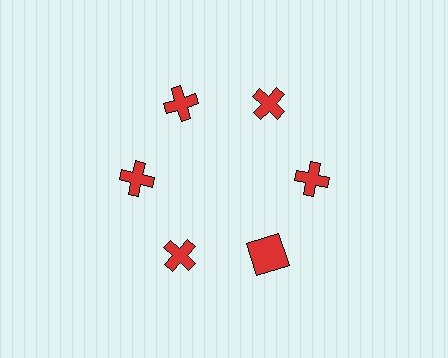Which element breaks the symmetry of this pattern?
The red square at roughly the 5 o'clock position breaks the symmetry. All other shapes are red crosses.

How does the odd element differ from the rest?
It has a different shape: square instead of cross.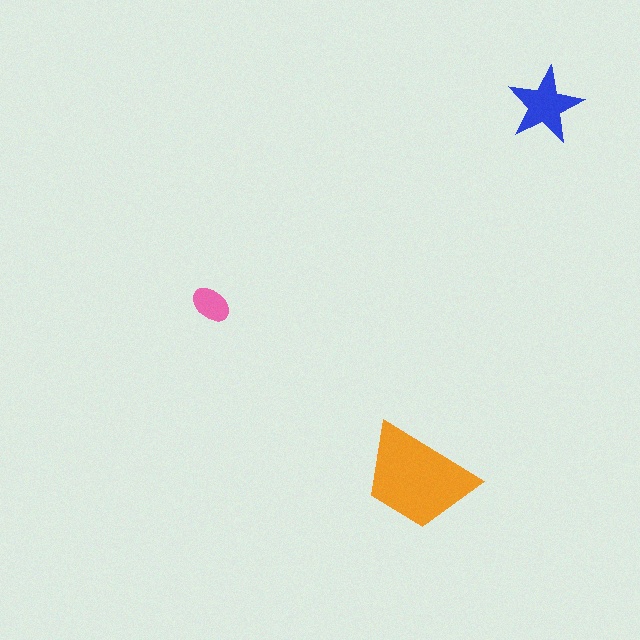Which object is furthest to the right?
The blue star is rightmost.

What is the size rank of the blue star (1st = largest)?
2nd.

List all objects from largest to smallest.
The orange trapezoid, the blue star, the pink ellipse.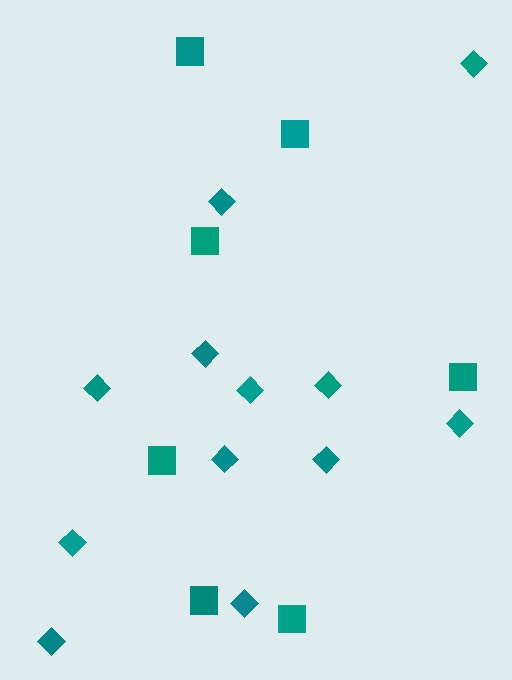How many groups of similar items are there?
There are 2 groups: one group of squares (7) and one group of diamonds (12).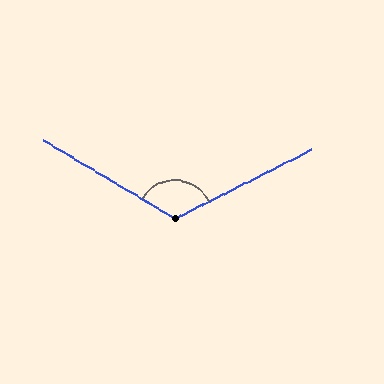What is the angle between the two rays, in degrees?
Approximately 122 degrees.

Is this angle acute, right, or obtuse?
It is obtuse.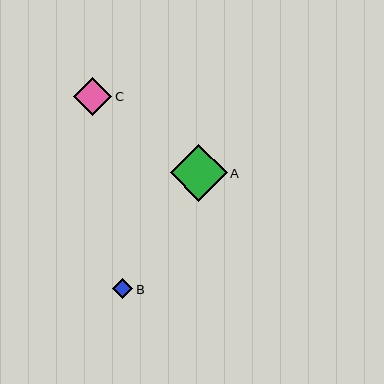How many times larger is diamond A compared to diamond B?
Diamond A is approximately 2.8 times the size of diamond B.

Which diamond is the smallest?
Diamond B is the smallest with a size of approximately 20 pixels.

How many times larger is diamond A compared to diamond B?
Diamond A is approximately 2.8 times the size of diamond B.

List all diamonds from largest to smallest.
From largest to smallest: A, C, B.